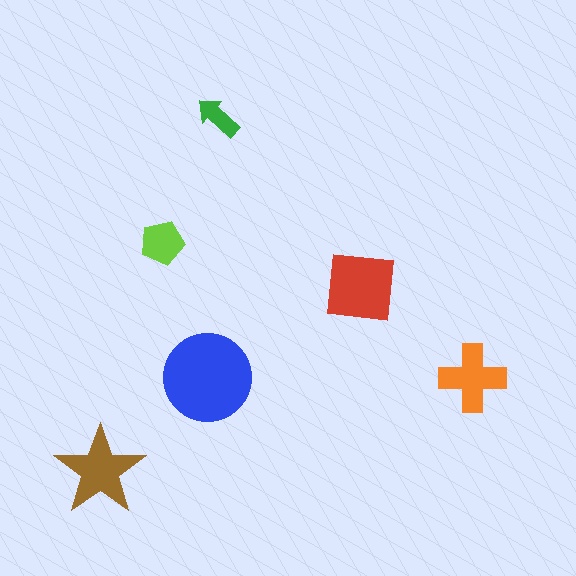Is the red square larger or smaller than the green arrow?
Larger.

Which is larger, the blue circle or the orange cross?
The blue circle.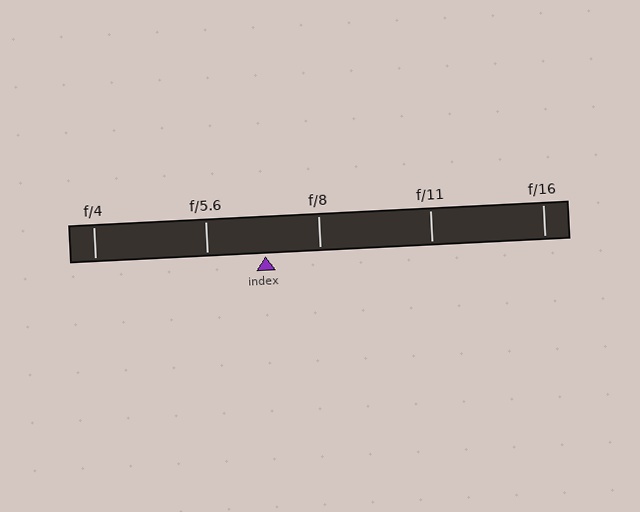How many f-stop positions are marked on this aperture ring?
There are 5 f-stop positions marked.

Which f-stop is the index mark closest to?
The index mark is closest to f/8.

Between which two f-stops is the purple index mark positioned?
The index mark is between f/5.6 and f/8.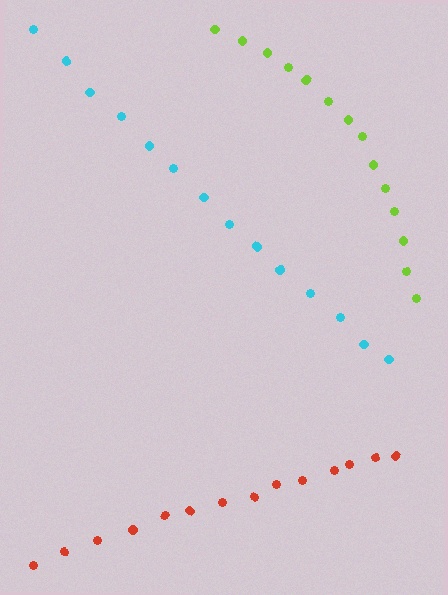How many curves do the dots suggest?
There are 3 distinct paths.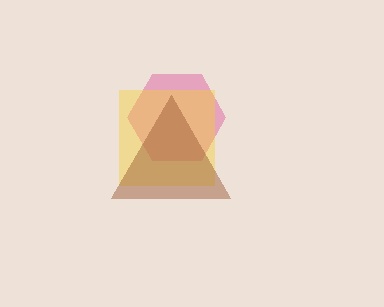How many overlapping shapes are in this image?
There are 3 overlapping shapes in the image.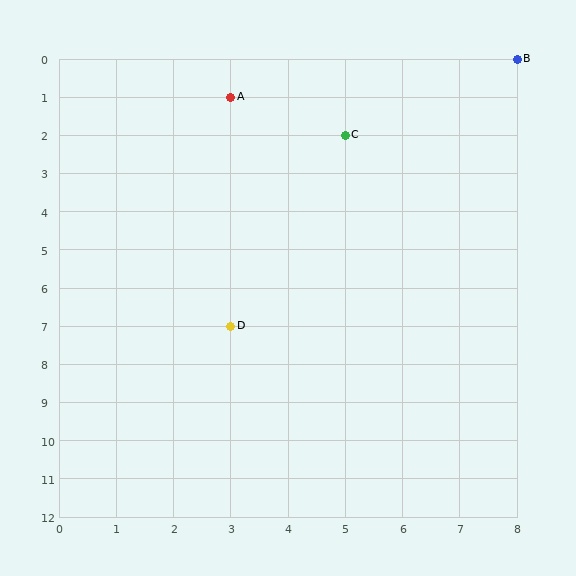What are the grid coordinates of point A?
Point A is at grid coordinates (3, 1).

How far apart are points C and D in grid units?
Points C and D are 2 columns and 5 rows apart (about 5.4 grid units diagonally).